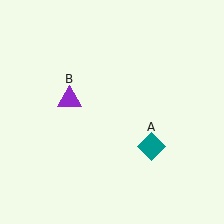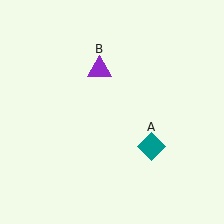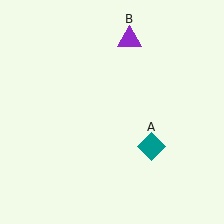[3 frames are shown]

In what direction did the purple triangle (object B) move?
The purple triangle (object B) moved up and to the right.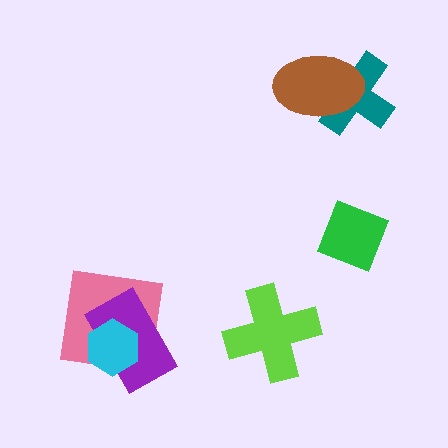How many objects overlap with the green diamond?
0 objects overlap with the green diamond.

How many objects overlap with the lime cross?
0 objects overlap with the lime cross.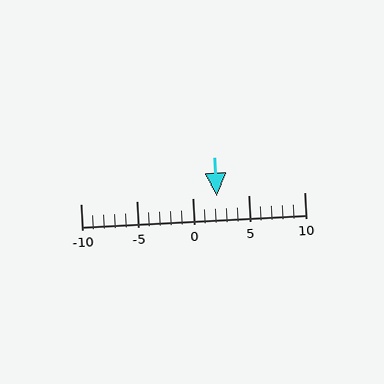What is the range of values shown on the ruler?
The ruler shows values from -10 to 10.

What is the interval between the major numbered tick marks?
The major tick marks are spaced 5 units apart.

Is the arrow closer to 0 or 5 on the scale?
The arrow is closer to 0.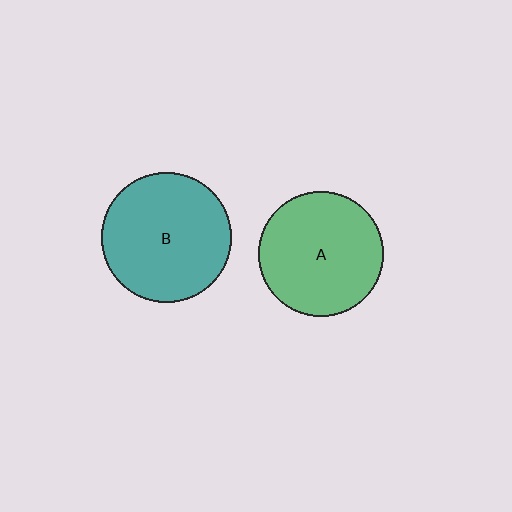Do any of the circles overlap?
No, none of the circles overlap.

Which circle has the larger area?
Circle B (teal).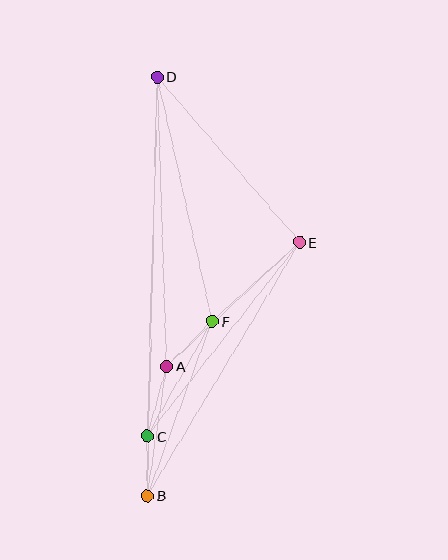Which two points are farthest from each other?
Points B and D are farthest from each other.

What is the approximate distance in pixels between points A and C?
The distance between A and C is approximately 73 pixels.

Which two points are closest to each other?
Points B and C are closest to each other.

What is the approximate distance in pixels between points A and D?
The distance between A and D is approximately 290 pixels.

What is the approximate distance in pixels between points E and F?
The distance between E and F is approximately 118 pixels.